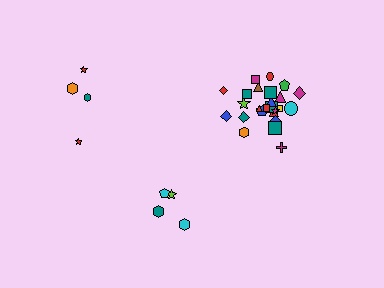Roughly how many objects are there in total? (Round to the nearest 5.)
Roughly 35 objects in total.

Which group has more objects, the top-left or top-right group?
The top-right group.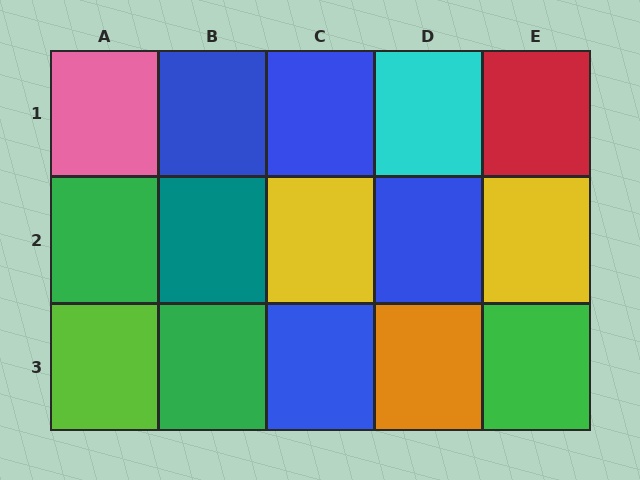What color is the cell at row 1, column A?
Pink.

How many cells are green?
3 cells are green.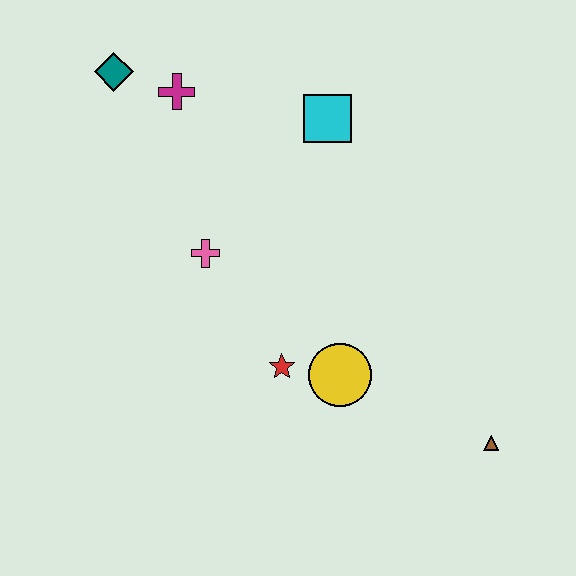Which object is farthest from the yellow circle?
The teal diamond is farthest from the yellow circle.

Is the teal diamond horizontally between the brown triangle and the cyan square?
No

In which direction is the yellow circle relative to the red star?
The yellow circle is to the right of the red star.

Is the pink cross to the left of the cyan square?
Yes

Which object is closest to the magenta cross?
The teal diamond is closest to the magenta cross.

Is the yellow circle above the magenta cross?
No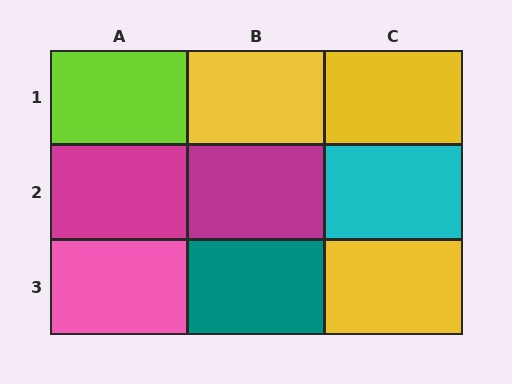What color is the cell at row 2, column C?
Cyan.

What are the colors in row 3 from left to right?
Pink, teal, yellow.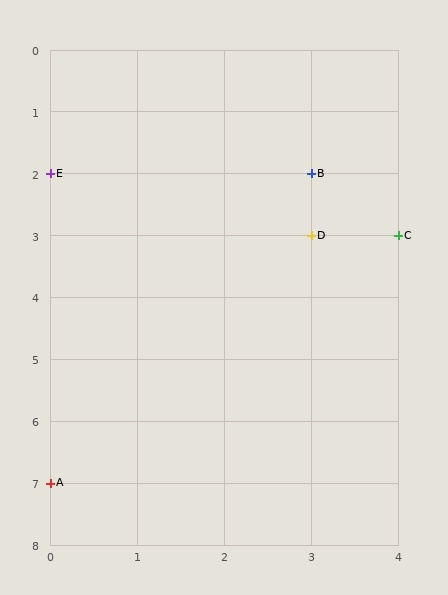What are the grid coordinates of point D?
Point D is at grid coordinates (3, 3).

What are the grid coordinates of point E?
Point E is at grid coordinates (0, 2).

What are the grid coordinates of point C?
Point C is at grid coordinates (4, 3).